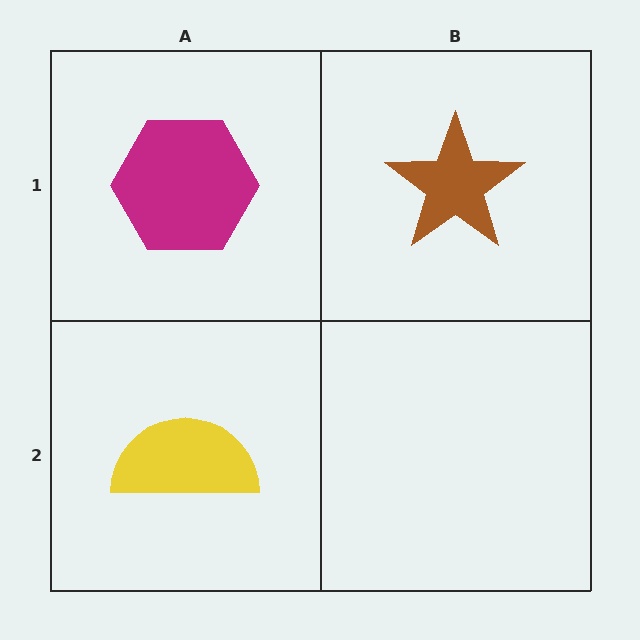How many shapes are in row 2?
1 shape.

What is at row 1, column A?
A magenta hexagon.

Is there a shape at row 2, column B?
No, that cell is empty.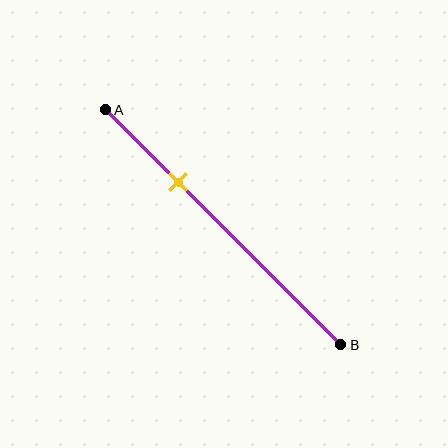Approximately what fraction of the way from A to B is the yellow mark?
The yellow mark is approximately 30% of the way from A to B.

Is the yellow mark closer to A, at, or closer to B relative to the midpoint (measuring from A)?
The yellow mark is closer to point A than the midpoint of segment AB.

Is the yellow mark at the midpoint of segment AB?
No, the mark is at about 30% from A, not at the 50% midpoint.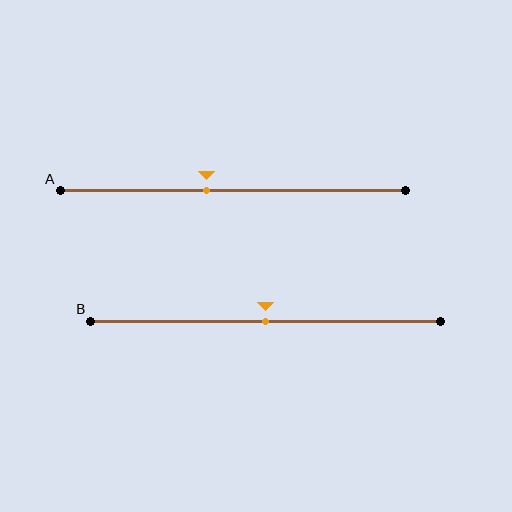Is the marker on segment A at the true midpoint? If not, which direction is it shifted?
No, the marker on segment A is shifted to the left by about 8% of the segment length.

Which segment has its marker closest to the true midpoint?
Segment B has its marker closest to the true midpoint.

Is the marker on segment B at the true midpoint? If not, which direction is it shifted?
Yes, the marker on segment B is at the true midpoint.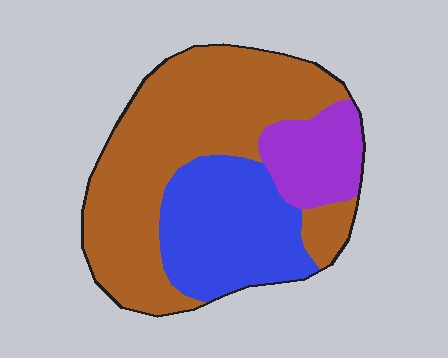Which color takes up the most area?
Brown, at roughly 55%.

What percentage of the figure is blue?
Blue covers around 30% of the figure.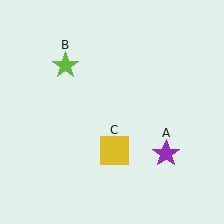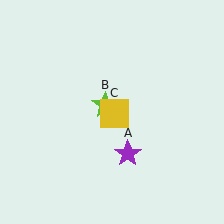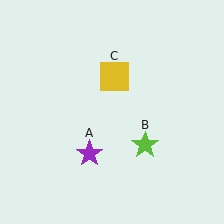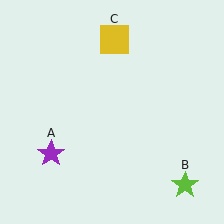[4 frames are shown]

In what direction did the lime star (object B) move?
The lime star (object B) moved down and to the right.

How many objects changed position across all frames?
3 objects changed position: purple star (object A), lime star (object B), yellow square (object C).